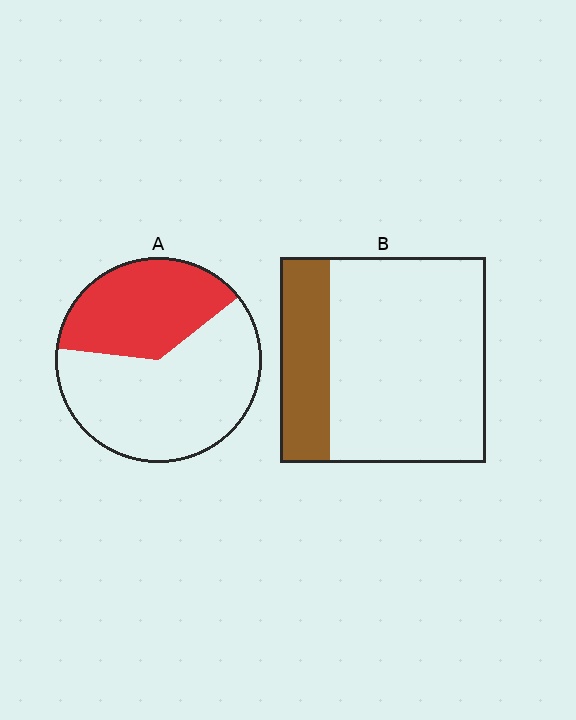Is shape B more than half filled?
No.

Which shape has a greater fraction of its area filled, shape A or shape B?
Shape A.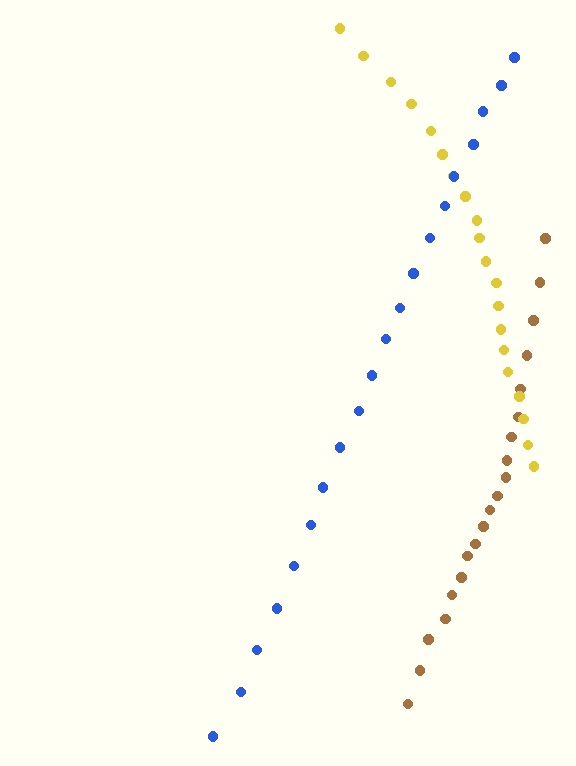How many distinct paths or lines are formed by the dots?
There are 3 distinct paths.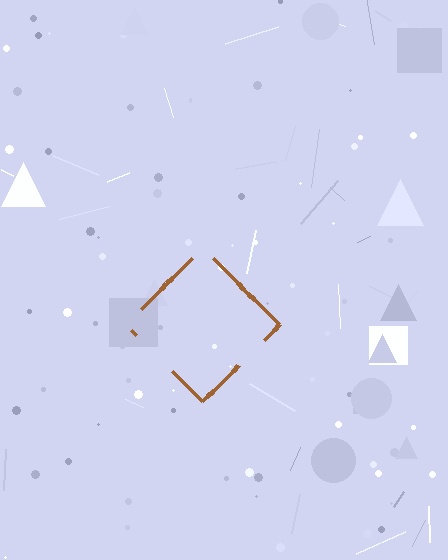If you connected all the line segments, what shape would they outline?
They would outline a diamond.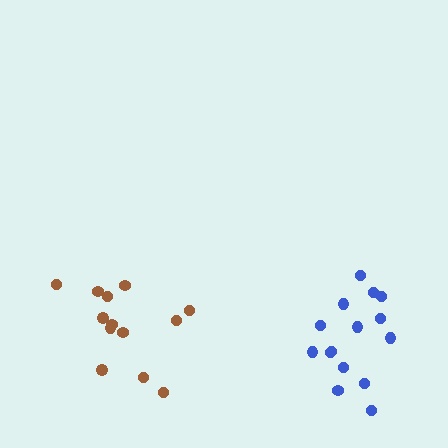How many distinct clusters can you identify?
There are 2 distinct clusters.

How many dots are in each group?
Group 1: 13 dots, Group 2: 15 dots (28 total).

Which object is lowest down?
The blue cluster is bottommost.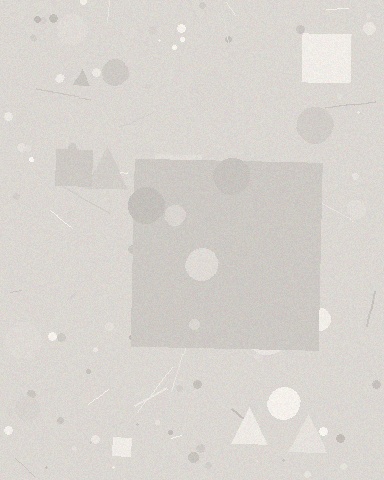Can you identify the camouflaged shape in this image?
The camouflaged shape is a square.